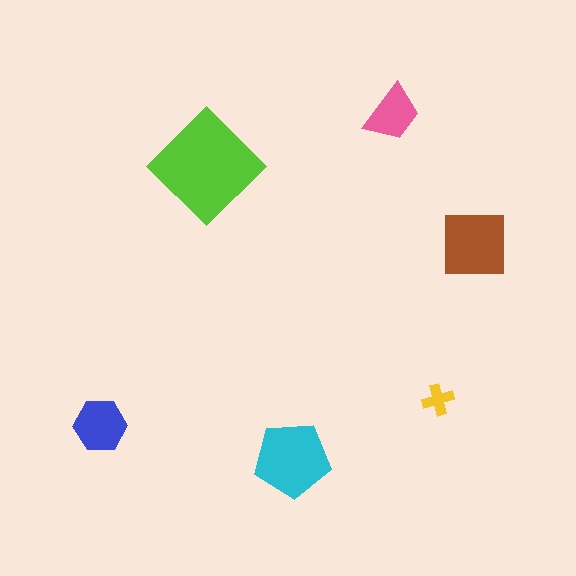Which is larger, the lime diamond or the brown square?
The lime diamond.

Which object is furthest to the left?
The blue hexagon is leftmost.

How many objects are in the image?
There are 6 objects in the image.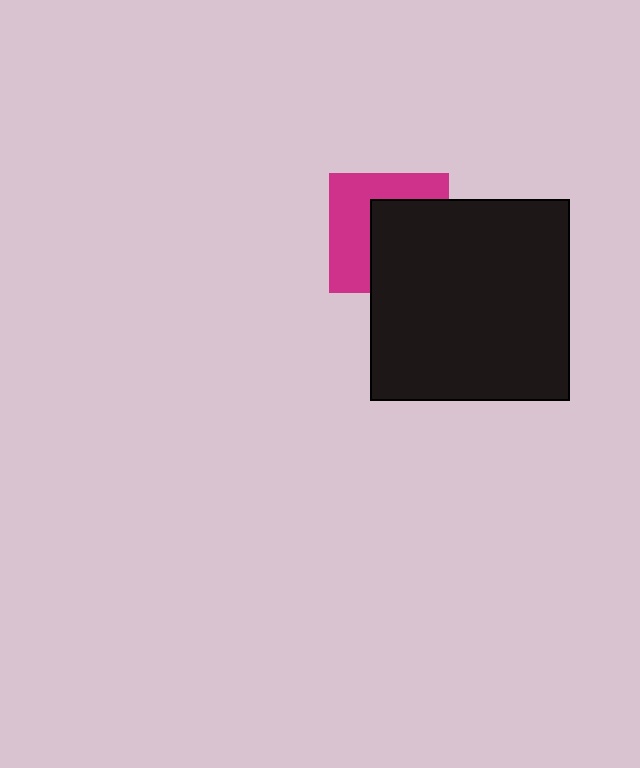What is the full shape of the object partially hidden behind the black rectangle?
The partially hidden object is a magenta square.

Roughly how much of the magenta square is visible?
About half of it is visible (roughly 48%).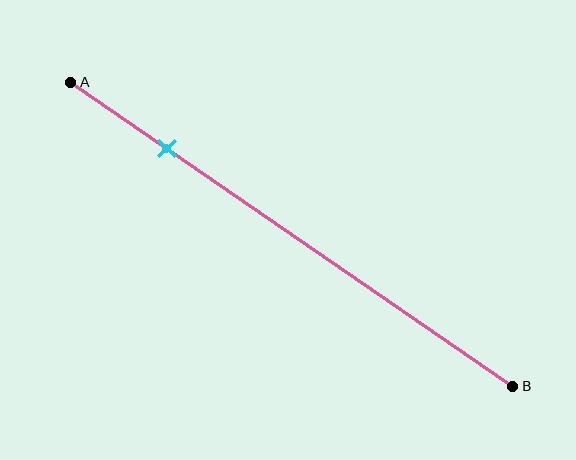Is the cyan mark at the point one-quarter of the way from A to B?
No, the mark is at about 20% from A, not at the 25% one-quarter point.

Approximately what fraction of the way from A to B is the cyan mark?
The cyan mark is approximately 20% of the way from A to B.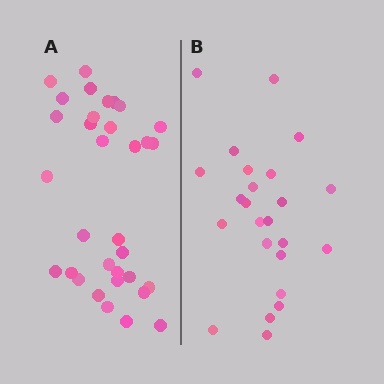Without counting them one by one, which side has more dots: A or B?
Region A (the left region) has more dots.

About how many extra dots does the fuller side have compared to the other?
Region A has roughly 8 or so more dots than region B.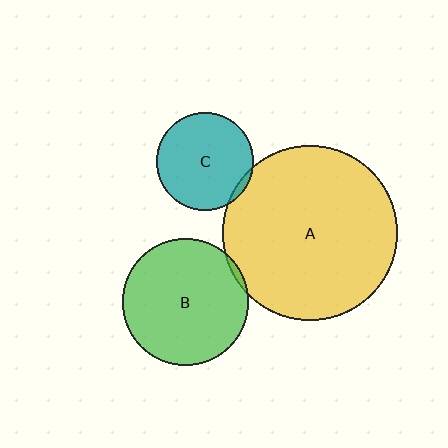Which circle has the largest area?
Circle A (yellow).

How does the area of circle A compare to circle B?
Approximately 1.9 times.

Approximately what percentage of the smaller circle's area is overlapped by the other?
Approximately 5%.